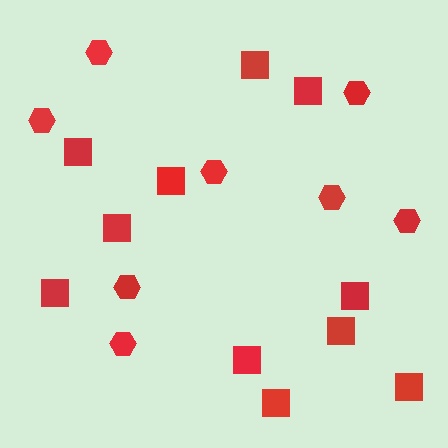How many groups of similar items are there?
There are 2 groups: one group of squares (11) and one group of hexagons (8).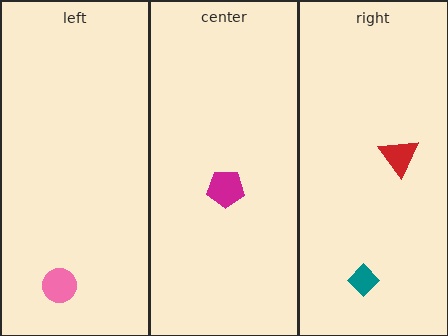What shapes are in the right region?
The red triangle, the teal diamond.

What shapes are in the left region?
The pink circle.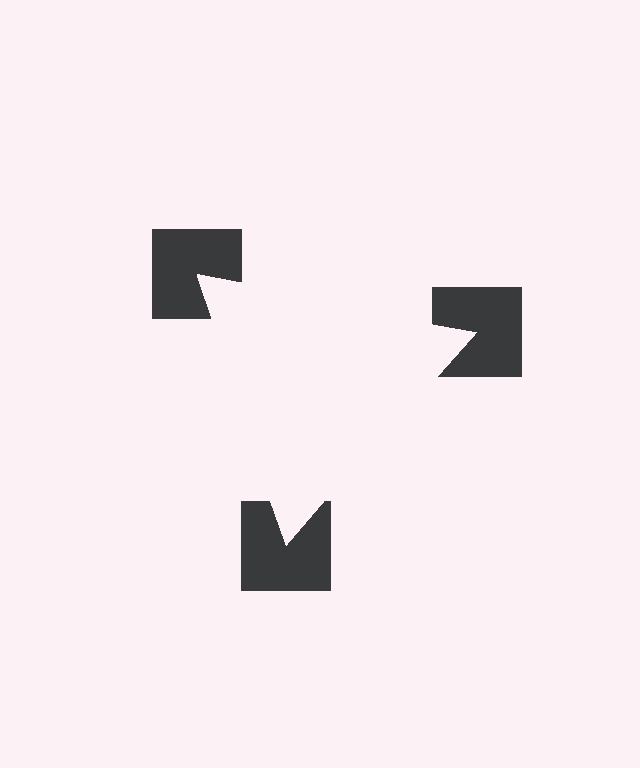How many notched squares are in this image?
There are 3 — one at each vertex of the illusory triangle.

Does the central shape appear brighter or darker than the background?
It typically appears slightly brighter than the background, even though no actual brightness change is drawn.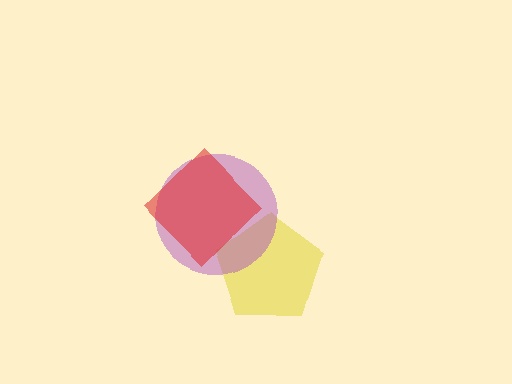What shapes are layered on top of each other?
The layered shapes are: a yellow pentagon, a purple circle, a red diamond.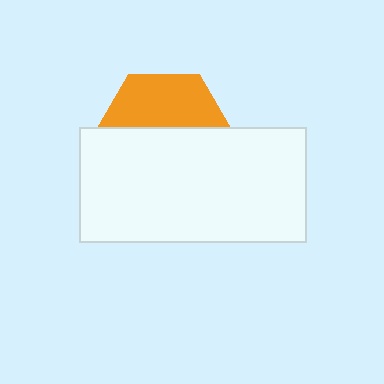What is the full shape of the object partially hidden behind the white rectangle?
The partially hidden object is an orange hexagon.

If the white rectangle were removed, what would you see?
You would see the complete orange hexagon.